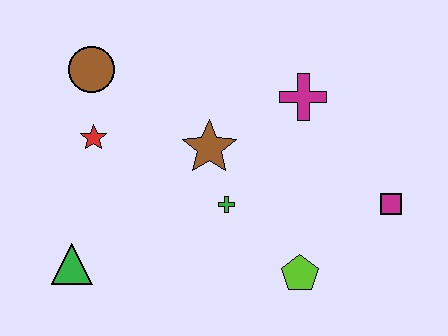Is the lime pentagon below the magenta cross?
Yes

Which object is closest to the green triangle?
The red star is closest to the green triangle.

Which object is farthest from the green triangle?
The magenta square is farthest from the green triangle.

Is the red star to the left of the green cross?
Yes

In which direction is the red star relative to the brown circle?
The red star is below the brown circle.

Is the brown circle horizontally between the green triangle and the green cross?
Yes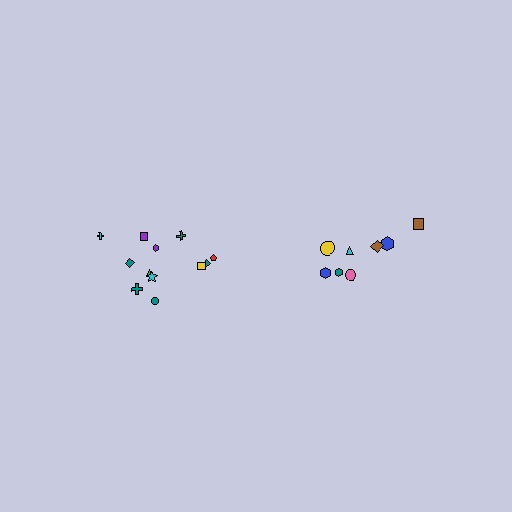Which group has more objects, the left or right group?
The left group.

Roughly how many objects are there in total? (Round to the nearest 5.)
Roughly 20 objects in total.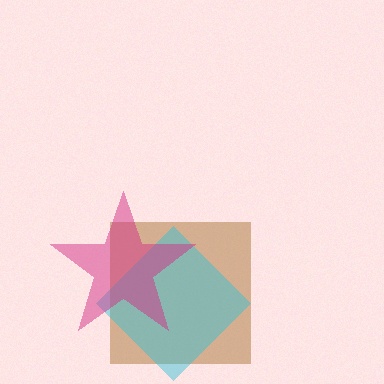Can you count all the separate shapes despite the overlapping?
Yes, there are 3 separate shapes.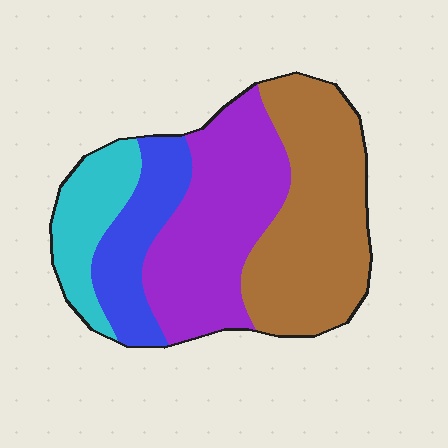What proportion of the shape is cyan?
Cyan covers about 15% of the shape.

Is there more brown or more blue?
Brown.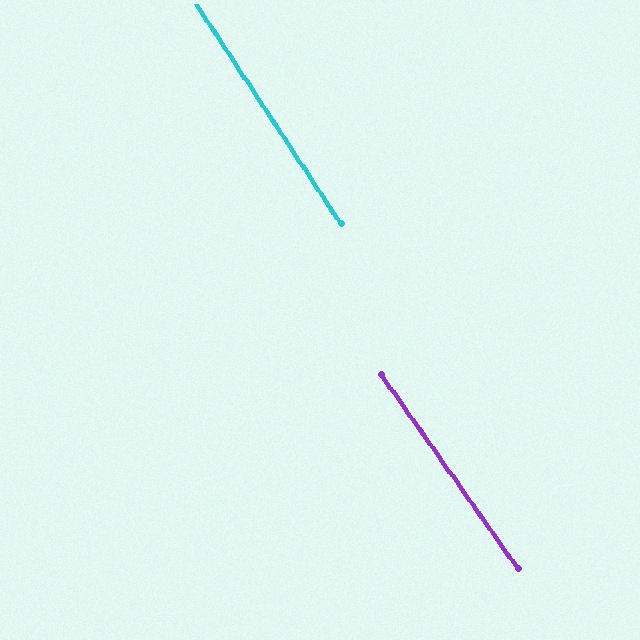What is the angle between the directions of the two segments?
Approximately 2 degrees.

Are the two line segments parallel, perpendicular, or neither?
Parallel — their directions differ by only 2.0°.